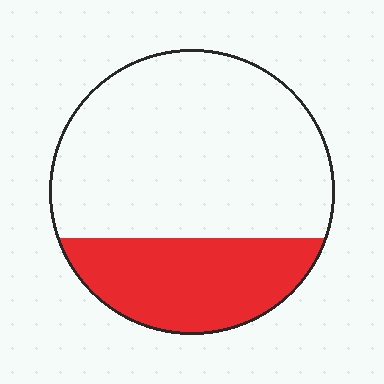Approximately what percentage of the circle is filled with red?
Approximately 30%.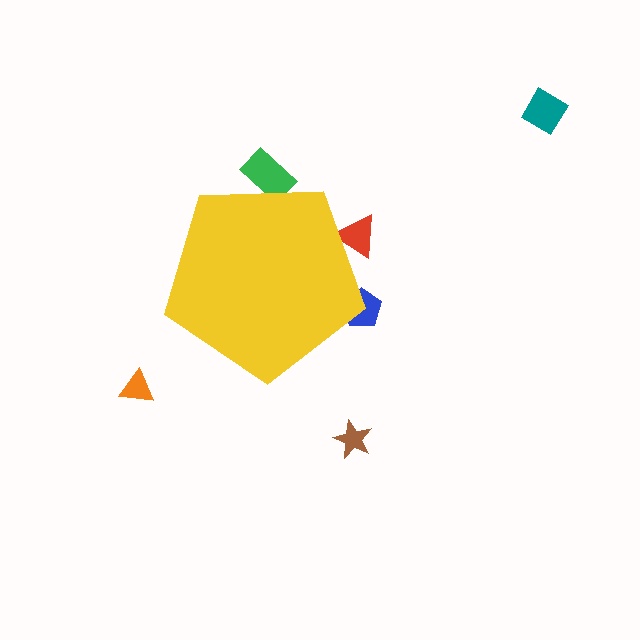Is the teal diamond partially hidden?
No, the teal diamond is fully visible.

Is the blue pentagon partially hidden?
Yes, the blue pentagon is partially hidden behind the yellow pentagon.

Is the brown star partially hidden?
No, the brown star is fully visible.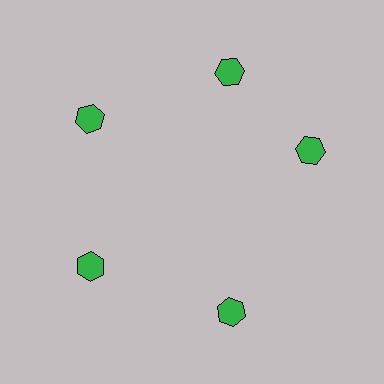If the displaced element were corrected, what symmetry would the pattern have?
It would have 5-fold rotational symmetry — the pattern would map onto itself every 72 degrees.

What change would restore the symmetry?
The symmetry would be restored by rotating it back into even spacing with its neighbors so that all 5 hexagons sit at equal angles and equal distance from the center.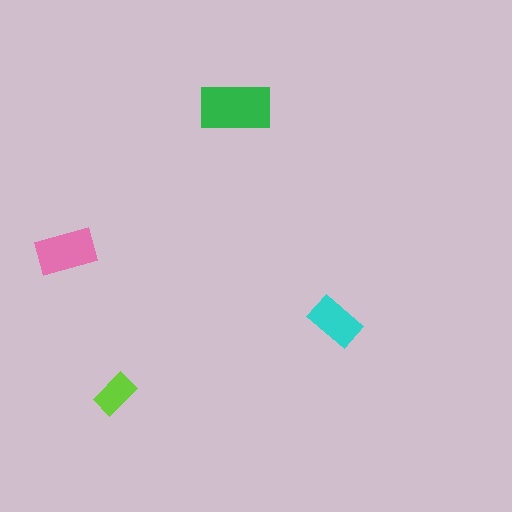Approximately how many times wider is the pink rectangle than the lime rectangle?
About 1.5 times wider.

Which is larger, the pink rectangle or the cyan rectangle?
The pink one.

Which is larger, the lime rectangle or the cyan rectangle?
The cyan one.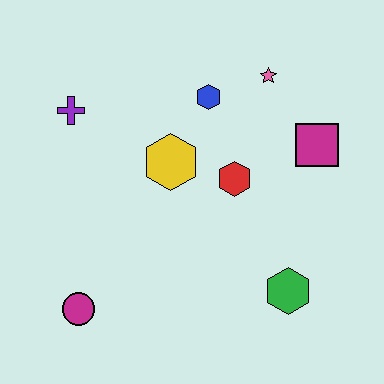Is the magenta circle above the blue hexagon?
No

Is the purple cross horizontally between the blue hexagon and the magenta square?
No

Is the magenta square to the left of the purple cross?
No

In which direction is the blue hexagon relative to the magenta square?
The blue hexagon is to the left of the magenta square.